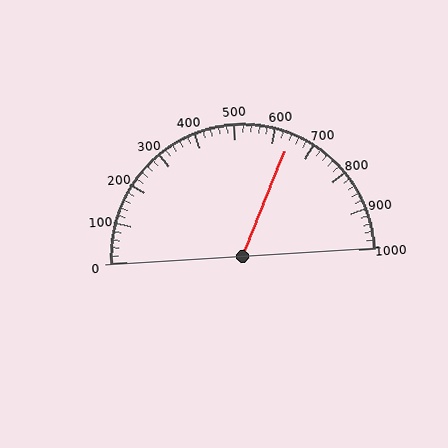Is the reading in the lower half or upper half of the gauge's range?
The reading is in the upper half of the range (0 to 1000).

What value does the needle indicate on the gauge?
The needle indicates approximately 640.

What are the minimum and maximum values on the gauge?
The gauge ranges from 0 to 1000.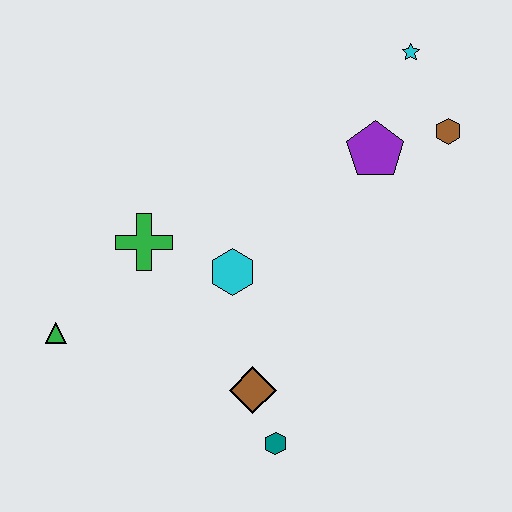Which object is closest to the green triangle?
The green cross is closest to the green triangle.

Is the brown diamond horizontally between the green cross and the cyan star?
Yes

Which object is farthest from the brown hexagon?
The green triangle is farthest from the brown hexagon.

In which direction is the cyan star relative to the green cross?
The cyan star is to the right of the green cross.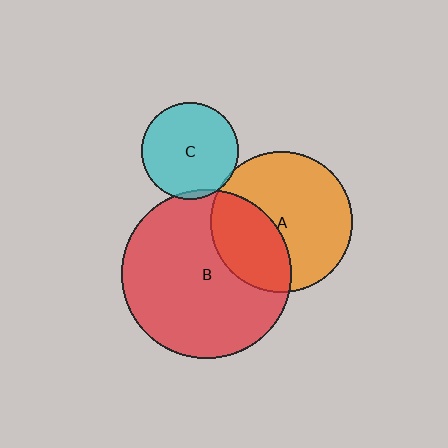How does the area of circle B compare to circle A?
Approximately 1.4 times.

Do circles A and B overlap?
Yes.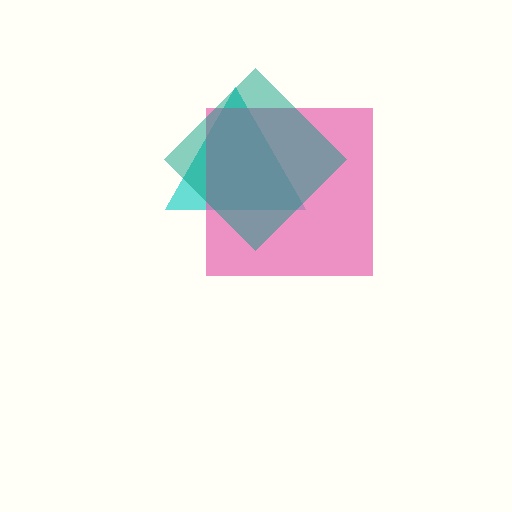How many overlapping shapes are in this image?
There are 3 overlapping shapes in the image.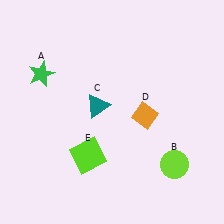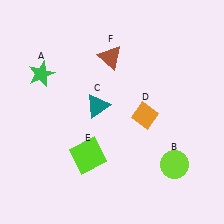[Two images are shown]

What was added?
A brown triangle (F) was added in Image 2.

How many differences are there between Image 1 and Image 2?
There is 1 difference between the two images.